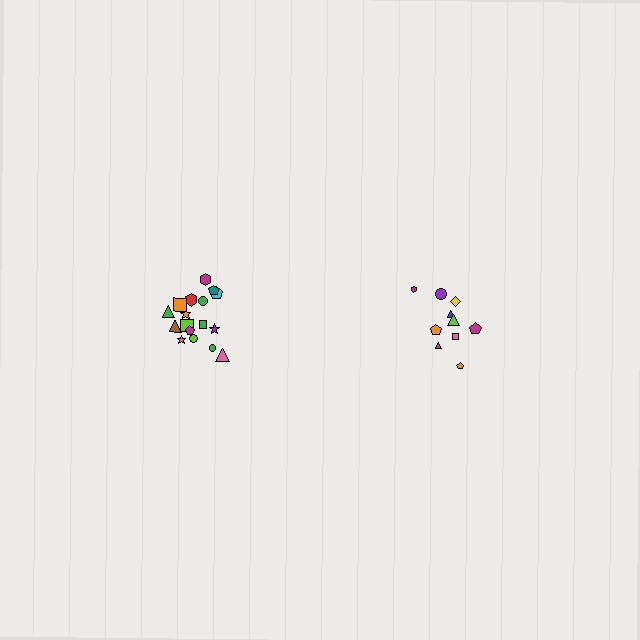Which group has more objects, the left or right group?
The left group.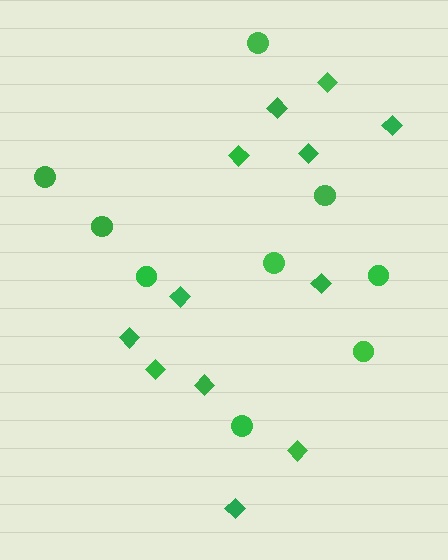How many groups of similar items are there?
There are 2 groups: one group of diamonds (12) and one group of circles (9).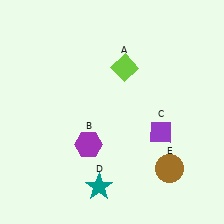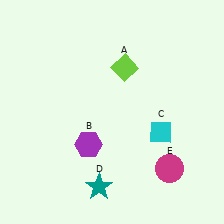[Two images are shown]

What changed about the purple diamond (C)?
In Image 1, C is purple. In Image 2, it changed to cyan.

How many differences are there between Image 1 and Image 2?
There are 2 differences between the two images.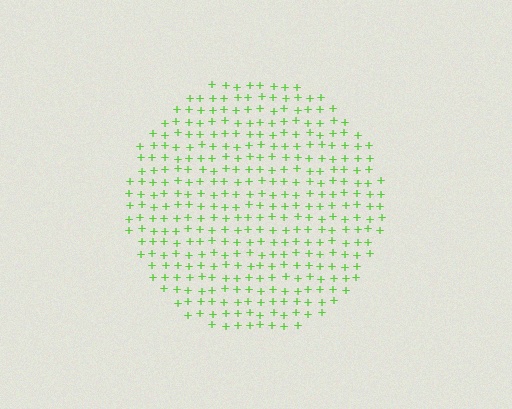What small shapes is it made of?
It is made of small plus signs.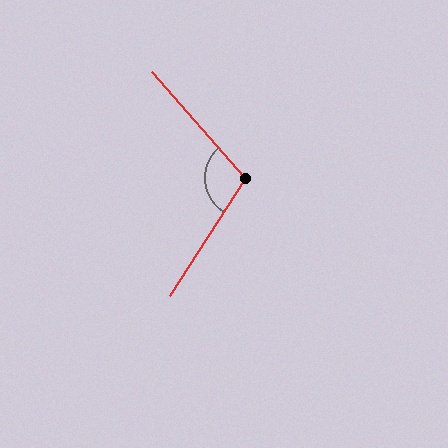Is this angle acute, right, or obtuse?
It is obtuse.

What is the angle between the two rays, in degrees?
Approximately 106 degrees.